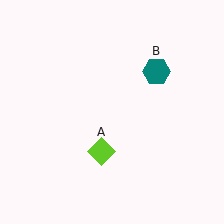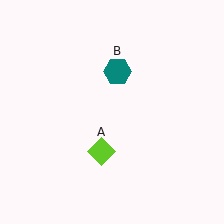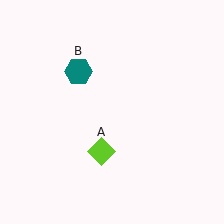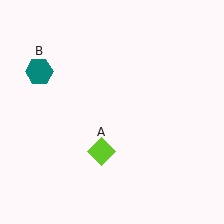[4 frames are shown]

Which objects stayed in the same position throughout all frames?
Lime diamond (object A) remained stationary.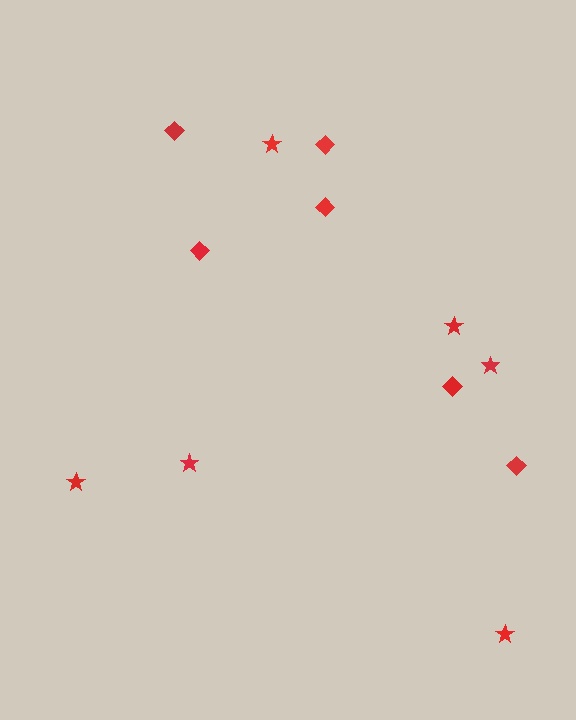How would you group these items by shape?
There are 2 groups: one group of stars (6) and one group of diamonds (6).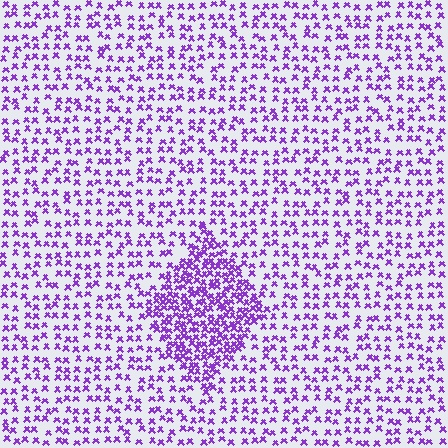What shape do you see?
I see a diamond.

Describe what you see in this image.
The image contains small purple elements arranged at two different densities. A diamond-shaped region is visible where the elements are more densely packed than the surrounding area.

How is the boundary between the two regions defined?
The boundary is defined by a change in element density (approximately 2.2x ratio). All elements are the same color, size, and shape.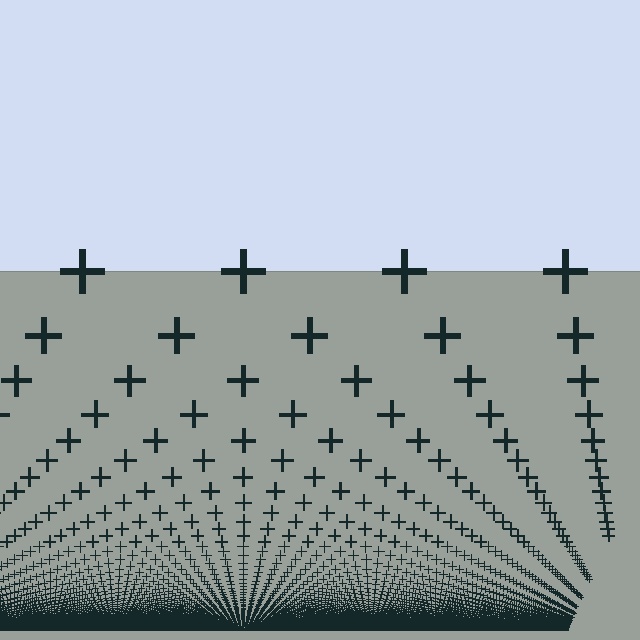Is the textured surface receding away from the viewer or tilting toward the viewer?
The surface appears to tilt toward the viewer. Texture elements get larger and sparser toward the top.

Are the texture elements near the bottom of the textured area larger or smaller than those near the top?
Smaller. The gradient is inverted — elements near the bottom are smaller and denser.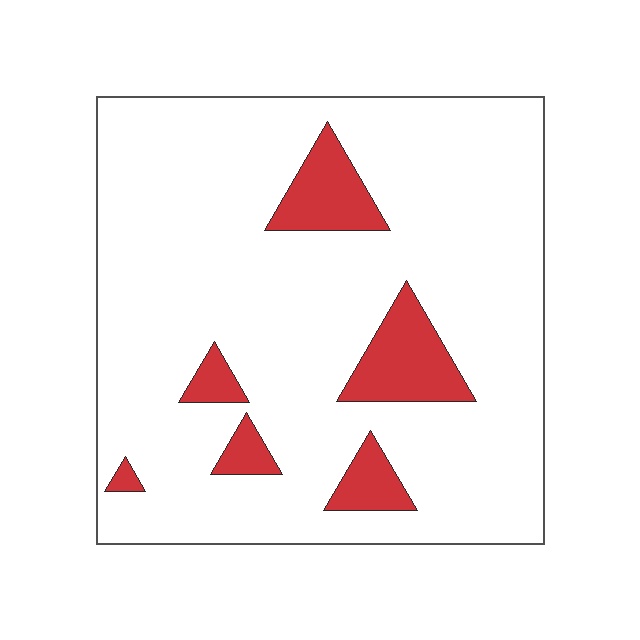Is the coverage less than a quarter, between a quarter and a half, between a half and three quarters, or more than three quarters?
Less than a quarter.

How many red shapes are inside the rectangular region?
6.